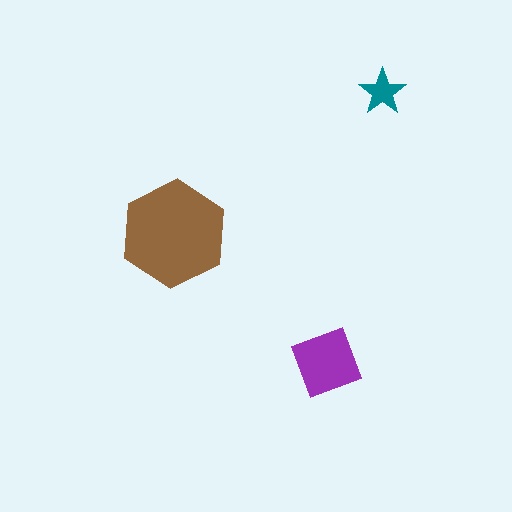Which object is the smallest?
The teal star.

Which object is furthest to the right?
The teal star is rightmost.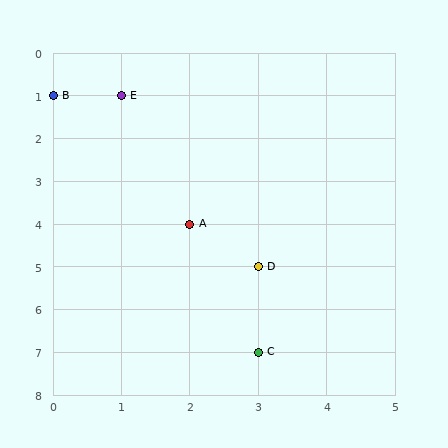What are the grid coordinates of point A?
Point A is at grid coordinates (2, 4).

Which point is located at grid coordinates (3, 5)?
Point D is at (3, 5).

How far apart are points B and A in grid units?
Points B and A are 2 columns and 3 rows apart (about 3.6 grid units diagonally).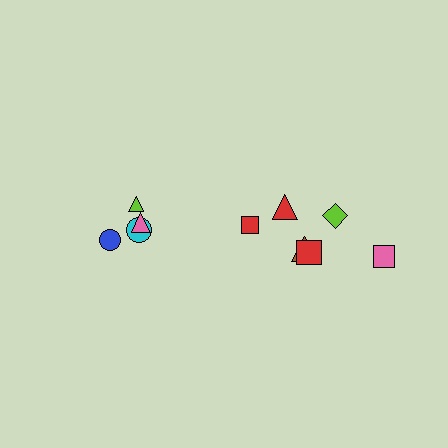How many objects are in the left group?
There are 4 objects.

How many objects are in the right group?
There are 6 objects.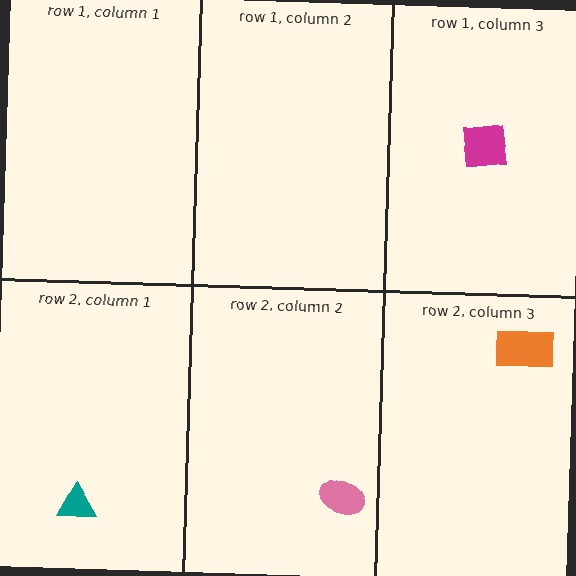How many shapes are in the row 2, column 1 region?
1.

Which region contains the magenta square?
The row 1, column 3 region.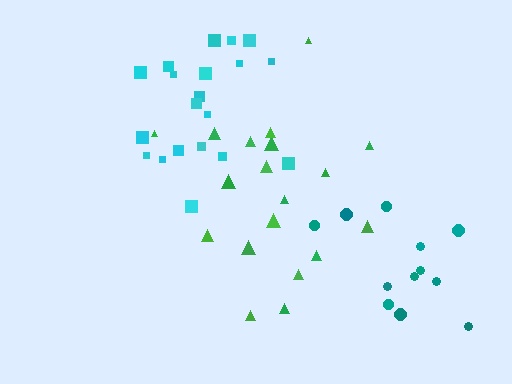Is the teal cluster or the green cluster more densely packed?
Teal.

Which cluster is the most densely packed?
Cyan.